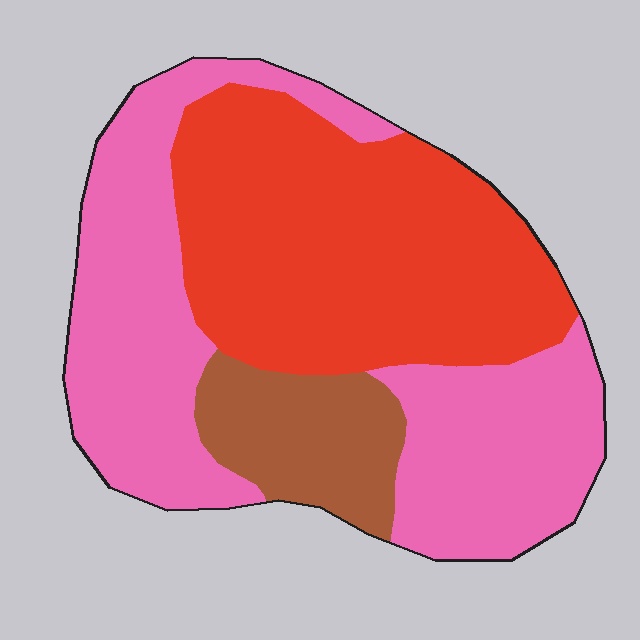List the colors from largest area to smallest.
From largest to smallest: pink, red, brown.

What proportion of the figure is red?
Red covers 42% of the figure.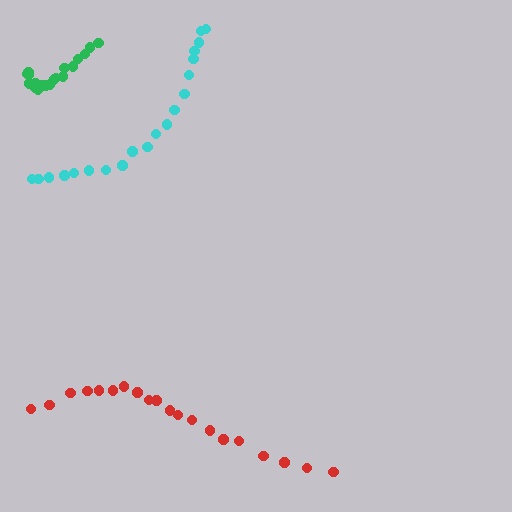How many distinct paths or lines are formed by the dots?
There are 3 distinct paths.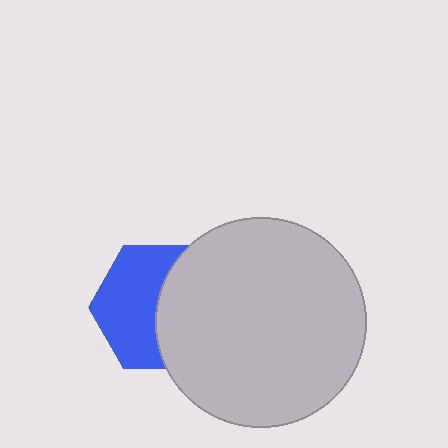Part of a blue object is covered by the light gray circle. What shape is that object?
It is a hexagon.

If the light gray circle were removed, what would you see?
You would see the complete blue hexagon.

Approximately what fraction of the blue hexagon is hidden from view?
Roughly 47% of the blue hexagon is hidden behind the light gray circle.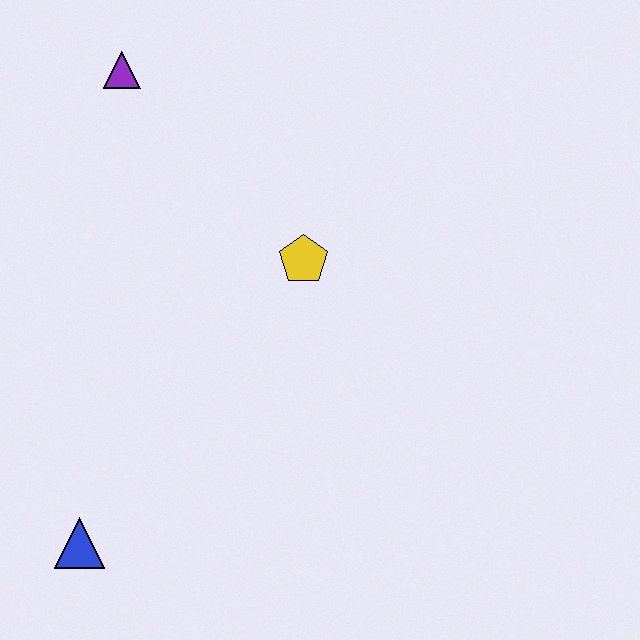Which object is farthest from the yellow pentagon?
The blue triangle is farthest from the yellow pentagon.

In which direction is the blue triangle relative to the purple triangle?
The blue triangle is below the purple triangle.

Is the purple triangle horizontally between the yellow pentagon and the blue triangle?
Yes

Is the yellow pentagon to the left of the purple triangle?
No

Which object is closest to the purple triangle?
The yellow pentagon is closest to the purple triangle.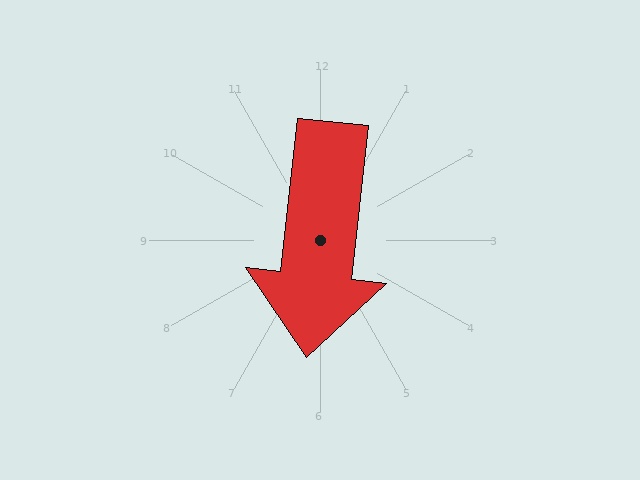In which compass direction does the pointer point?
South.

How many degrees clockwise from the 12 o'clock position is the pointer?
Approximately 186 degrees.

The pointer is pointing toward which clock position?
Roughly 6 o'clock.